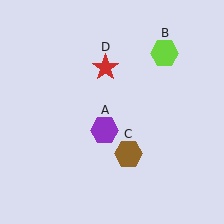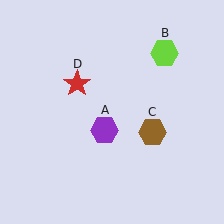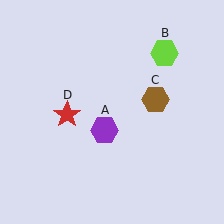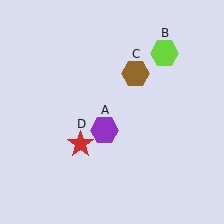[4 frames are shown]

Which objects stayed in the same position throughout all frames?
Purple hexagon (object A) and lime hexagon (object B) remained stationary.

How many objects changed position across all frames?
2 objects changed position: brown hexagon (object C), red star (object D).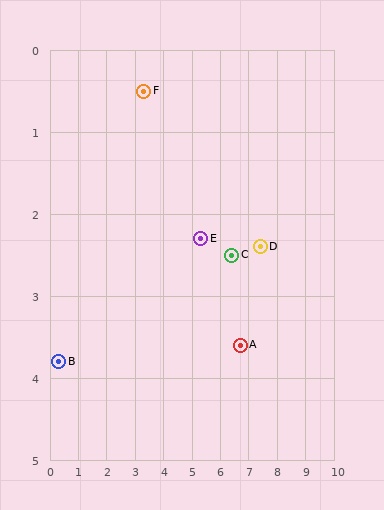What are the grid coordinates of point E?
Point E is at approximately (5.3, 2.3).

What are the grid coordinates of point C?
Point C is at approximately (6.4, 2.5).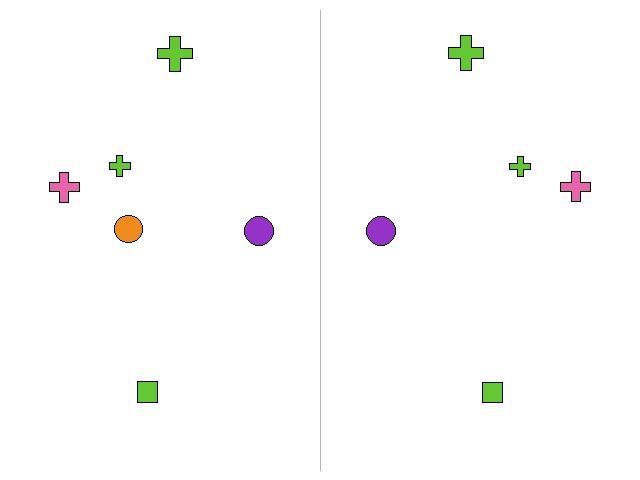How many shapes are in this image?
There are 11 shapes in this image.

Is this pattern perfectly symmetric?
No, the pattern is not perfectly symmetric. A orange circle is missing from the right side.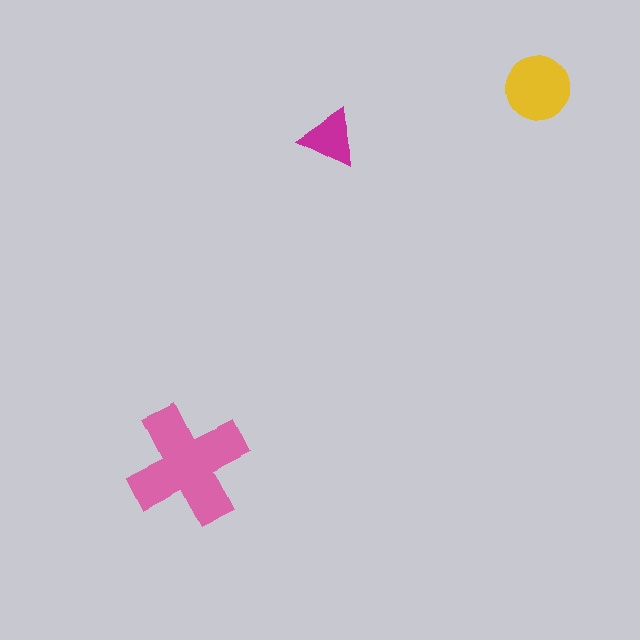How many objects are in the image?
There are 3 objects in the image.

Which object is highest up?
The yellow circle is topmost.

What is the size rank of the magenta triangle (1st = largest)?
3rd.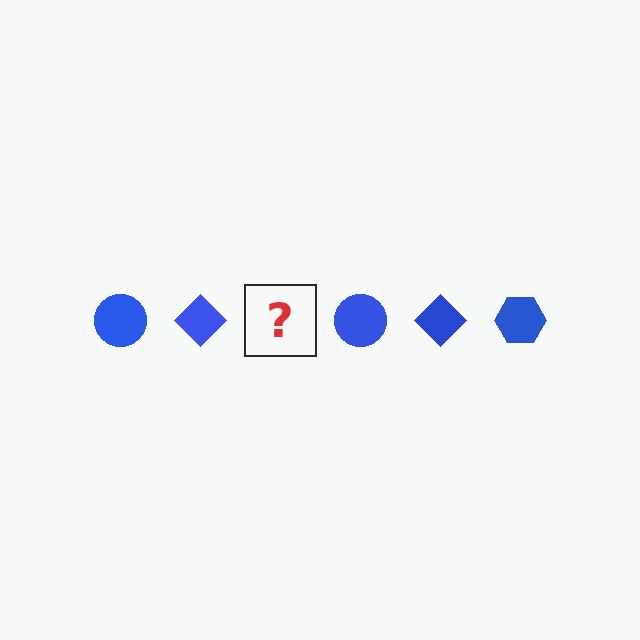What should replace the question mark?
The question mark should be replaced with a blue hexagon.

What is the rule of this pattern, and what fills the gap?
The rule is that the pattern cycles through circle, diamond, hexagon shapes in blue. The gap should be filled with a blue hexagon.